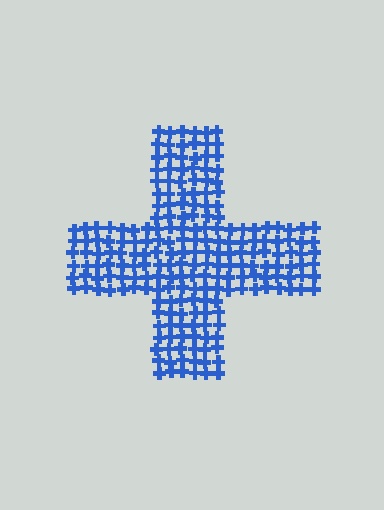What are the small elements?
The small elements are crosses.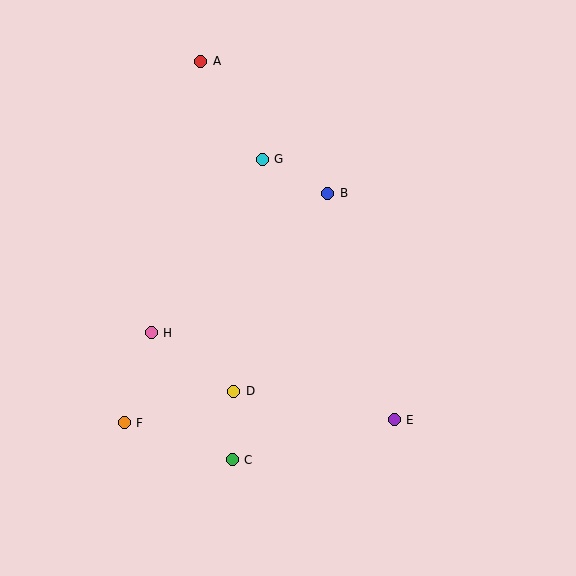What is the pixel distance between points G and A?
The distance between G and A is 116 pixels.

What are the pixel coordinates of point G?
Point G is at (262, 159).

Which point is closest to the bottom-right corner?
Point E is closest to the bottom-right corner.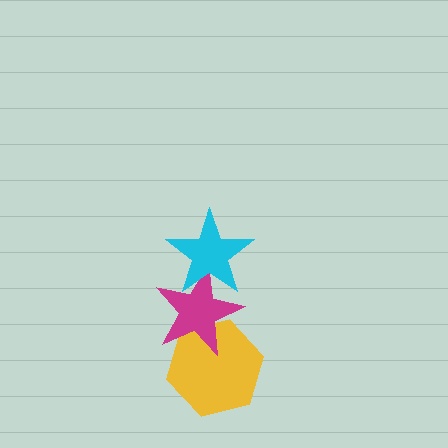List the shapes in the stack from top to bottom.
From top to bottom: the cyan star, the magenta star, the yellow hexagon.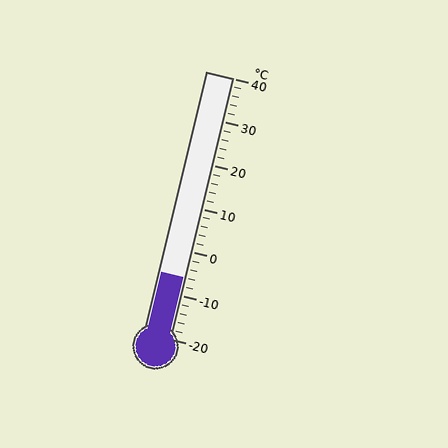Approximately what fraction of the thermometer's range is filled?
The thermometer is filled to approximately 25% of its range.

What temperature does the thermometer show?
The thermometer shows approximately -6°C.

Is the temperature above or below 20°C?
The temperature is below 20°C.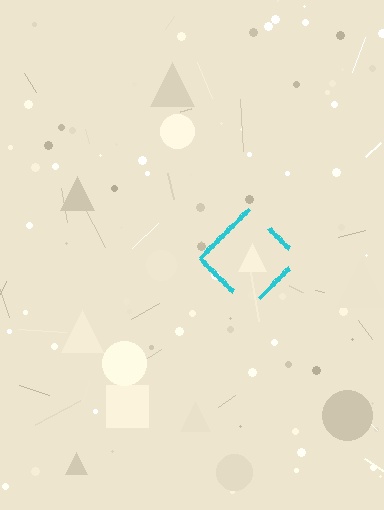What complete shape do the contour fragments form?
The contour fragments form a diamond.